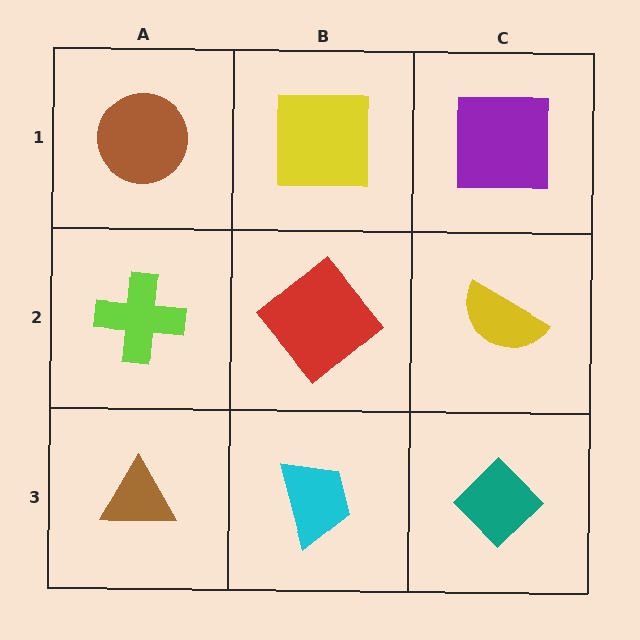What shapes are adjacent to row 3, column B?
A red diamond (row 2, column B), a brown triangle (row 3, column A), a teal diamond (row 3, column C).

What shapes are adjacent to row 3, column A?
A lime cross (row 2, column A), a cyan trapezoid (row 3, column B).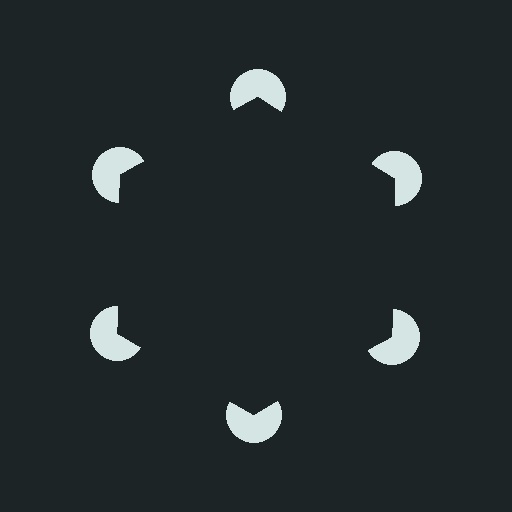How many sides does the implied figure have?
6 sides.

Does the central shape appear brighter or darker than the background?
It typically appears slightly darker than the background, even though no actual brightness change is drawn.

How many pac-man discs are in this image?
There are 6 — one at each vertex of the illusory hexagon.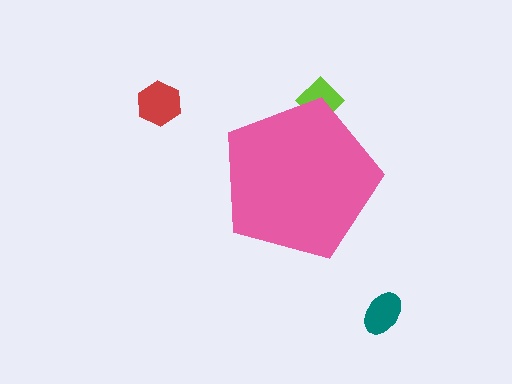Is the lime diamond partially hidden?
Yes, the lime diamond is partially hidden behind the pink pentagon.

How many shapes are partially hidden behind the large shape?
1 shape is partially hidden.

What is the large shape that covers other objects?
A pink pentagon.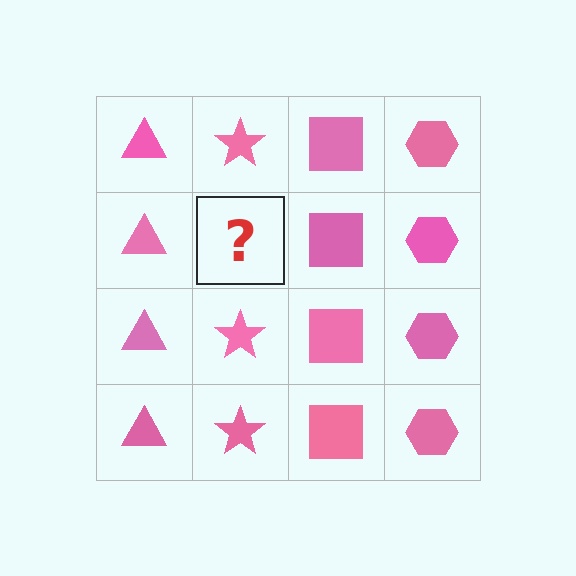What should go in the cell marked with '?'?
The missing cell should contain a pink star.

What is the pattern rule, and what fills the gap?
The rule is that each column has a consistent shape. The gap should be filled with a pink star.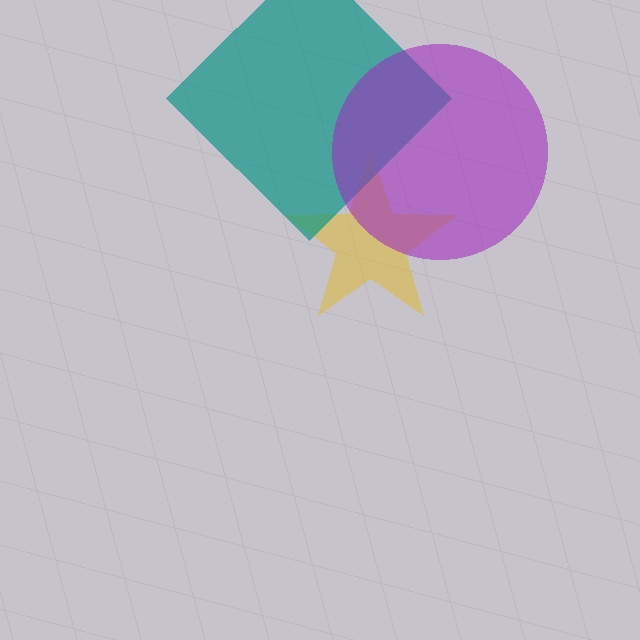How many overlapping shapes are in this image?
There are 3 overlapping shapes in the image.